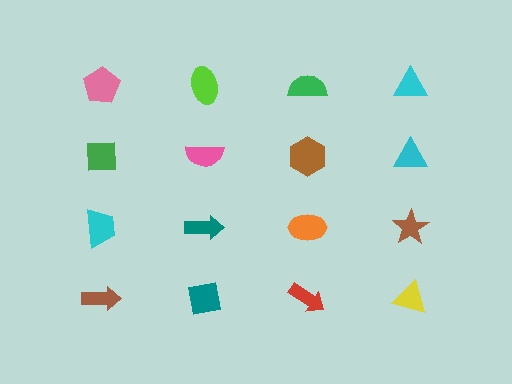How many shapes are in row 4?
4 shapes.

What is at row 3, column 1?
A cyan trapezoid.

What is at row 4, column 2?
A teal square.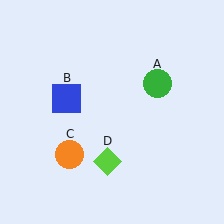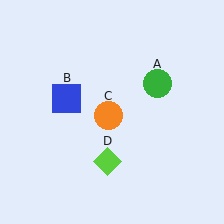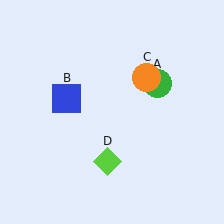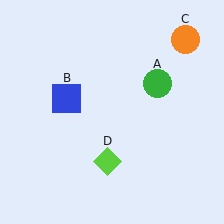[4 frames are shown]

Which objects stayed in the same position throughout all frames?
Green circle (object A) and blue square (object B) and lime diamond (object D) remained stationary.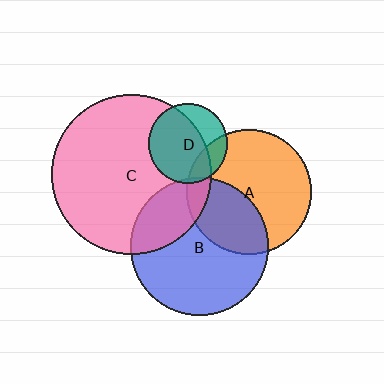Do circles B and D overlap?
Yes.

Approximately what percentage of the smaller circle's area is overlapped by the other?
Approximately 5%.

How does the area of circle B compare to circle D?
Approximately 3.0 times.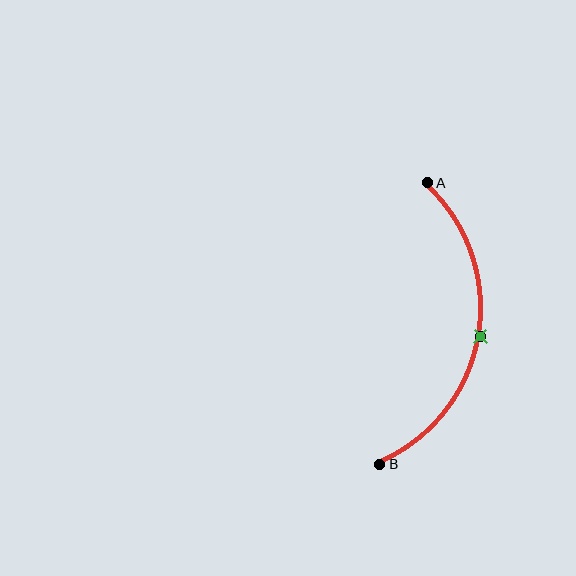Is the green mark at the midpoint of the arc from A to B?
Yes. The green mark lies on the arc at equal arc-length from both A and B — it is the arc midpoint.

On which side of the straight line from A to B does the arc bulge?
The arc bulges to the right of the straight line connecting A and B.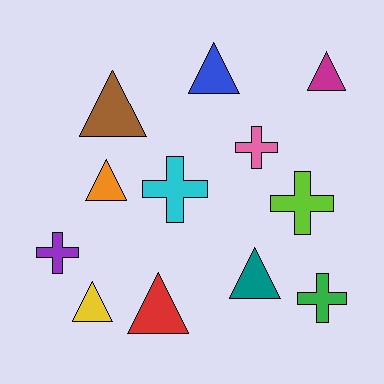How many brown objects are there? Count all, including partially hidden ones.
There is 1 brown object.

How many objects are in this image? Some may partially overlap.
There are 12 objects.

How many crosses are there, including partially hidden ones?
There are 5 crosses.